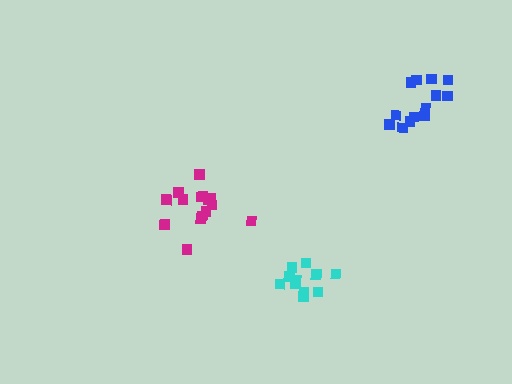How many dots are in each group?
Group 1: 15 dots, Group 2: 13 dots, Group 3: 13 dots (41 total).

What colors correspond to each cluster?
The clusters are colored: magenta, cyan, blue.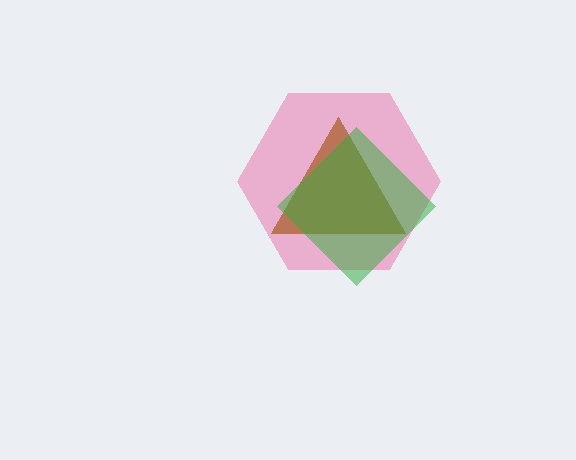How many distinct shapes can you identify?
There are 3 distinct shapes: a pink hexagon, a brown triangle, a green diamond.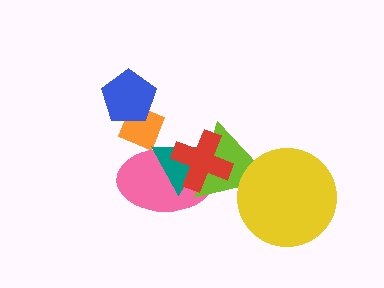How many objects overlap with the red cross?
3 objects overlap with the red cross.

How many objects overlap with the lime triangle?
4 objects overlap with the lime triangle.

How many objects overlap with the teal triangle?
3 objects overlap with the teal triangle.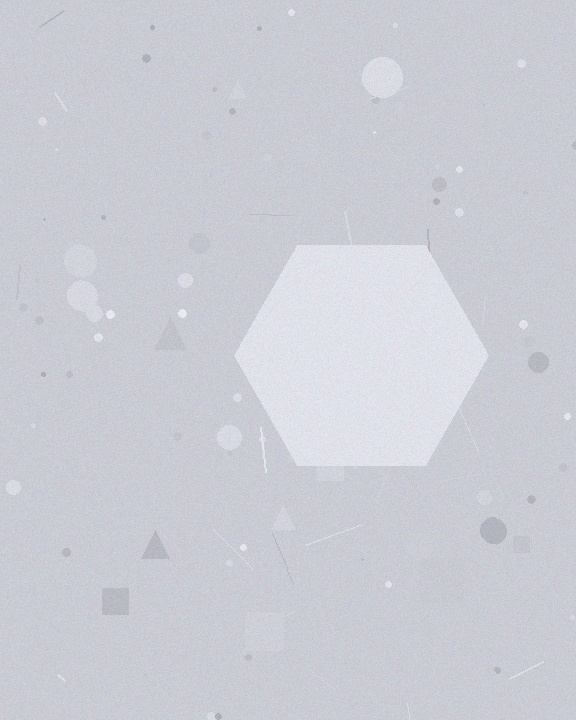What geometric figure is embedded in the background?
A hexagon is embedded in the background.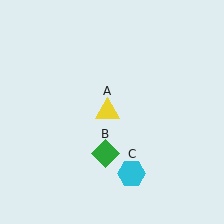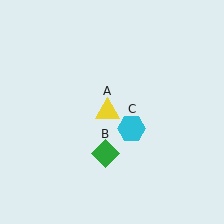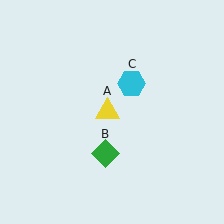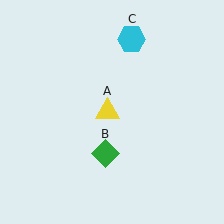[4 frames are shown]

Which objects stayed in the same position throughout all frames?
Yellow triangle (object A) and green diamond (object B) remained stationary.